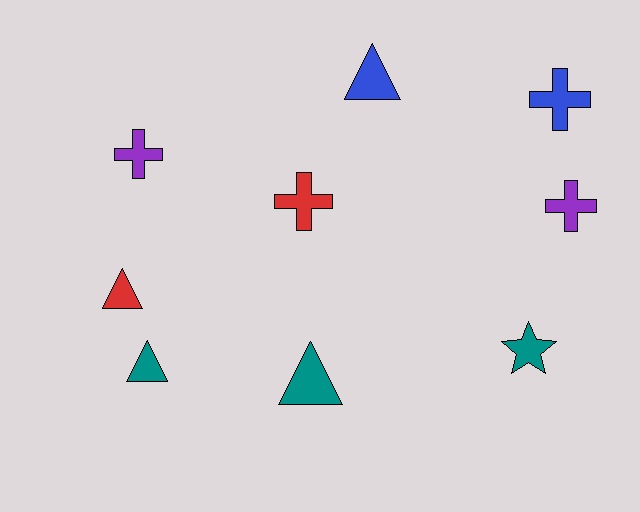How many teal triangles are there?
There are 2 teal triangles.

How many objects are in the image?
There are 9 objects.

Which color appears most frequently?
Teal, with 3 objects.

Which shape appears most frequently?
Triangle, with 4 objects.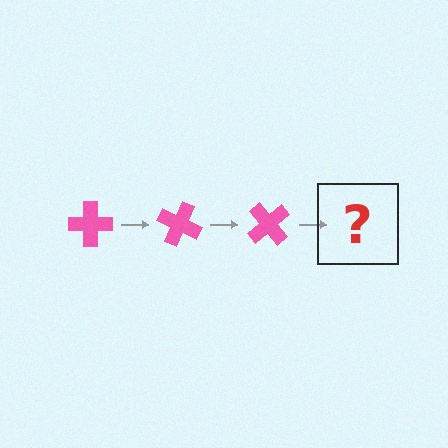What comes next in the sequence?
The next element should be a pink cross rotated 75 degrees.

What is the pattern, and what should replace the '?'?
The pattern is that the cross rotates 25 degrees each step. The '?' should be a pink cross rotated 75 degrees.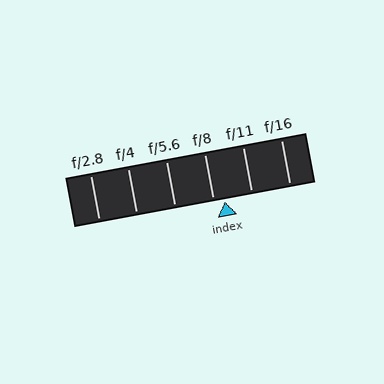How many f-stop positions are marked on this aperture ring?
There are 6 f-stop positions marked.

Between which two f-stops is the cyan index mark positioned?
The index mark is between f/8 and f/11.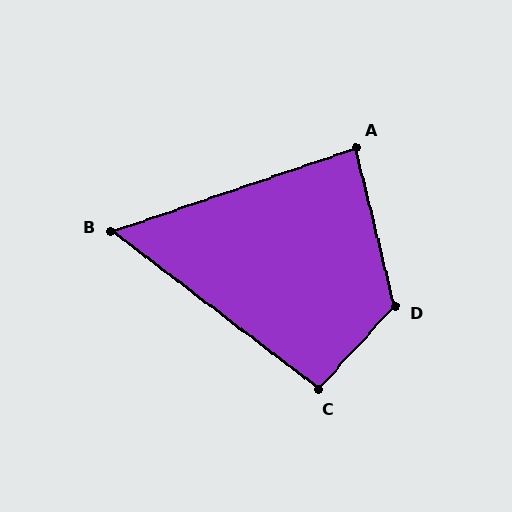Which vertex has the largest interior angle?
D, at approximately 124 degrees.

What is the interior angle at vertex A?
Approximately 85 degrees (acute).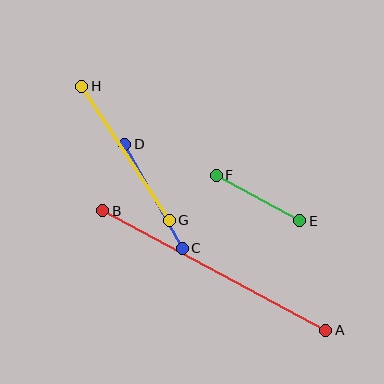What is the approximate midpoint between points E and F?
The midpoint is at approximately (258, 198) pixels.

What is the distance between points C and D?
The distance is approximately 119 pixels.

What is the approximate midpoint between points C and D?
The midpoint is at approximately (154, 196) pixels.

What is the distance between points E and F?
The distance is approximately 95 pixels.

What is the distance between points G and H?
The distance is approximately 160 pixels.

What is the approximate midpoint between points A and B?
The midpoint is at approximately (214, 270) pixels.